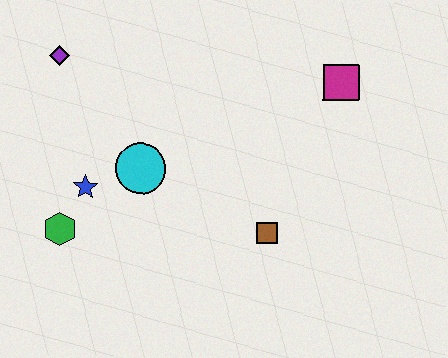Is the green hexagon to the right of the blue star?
No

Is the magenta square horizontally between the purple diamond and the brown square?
No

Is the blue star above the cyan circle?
No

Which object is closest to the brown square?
The cyan circle is closest to the brown square.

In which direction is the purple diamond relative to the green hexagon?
The purple diamond is above the green hexagon.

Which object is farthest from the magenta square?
The green hexagon is farthest from the magenta square.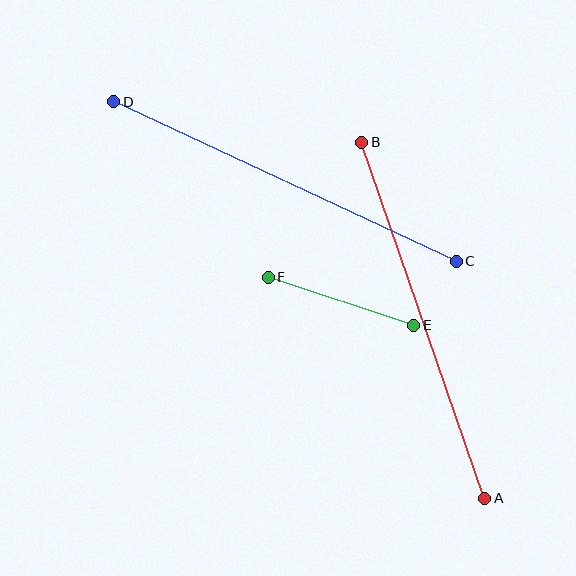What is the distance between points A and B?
The distance is approximately 377 pixels.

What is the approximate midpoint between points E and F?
The midpoint is at approximately (341, 301) pixels.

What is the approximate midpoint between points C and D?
The midpoint is at approximately (285, 182) pixels.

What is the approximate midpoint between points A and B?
The midpoint is at approximately (423, 320) pixels.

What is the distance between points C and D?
The distance is approximately 378 pixels.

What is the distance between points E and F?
The distance is approximately 154 pixels.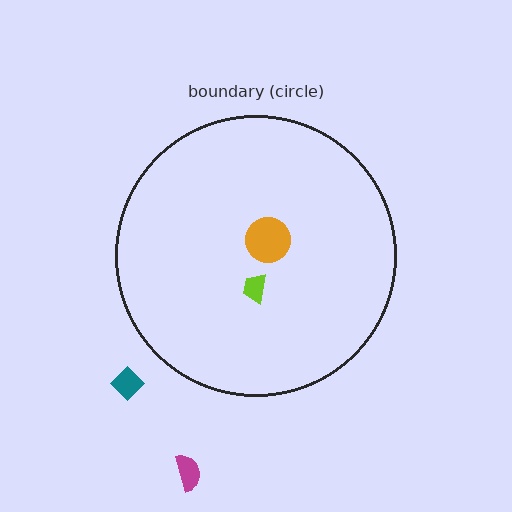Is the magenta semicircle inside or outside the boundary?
Outside.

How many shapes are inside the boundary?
2 inside, 2 outside.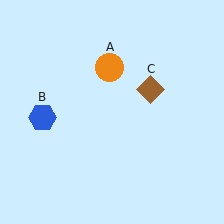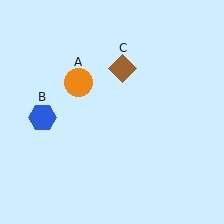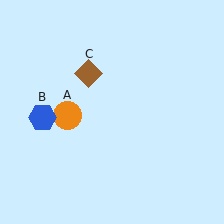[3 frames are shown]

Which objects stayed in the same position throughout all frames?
Blue hexagon (object B) remained stationary.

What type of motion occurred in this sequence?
The orange circle (object A), brown diamond (object C) rotated counterclockwise around the center of the scene.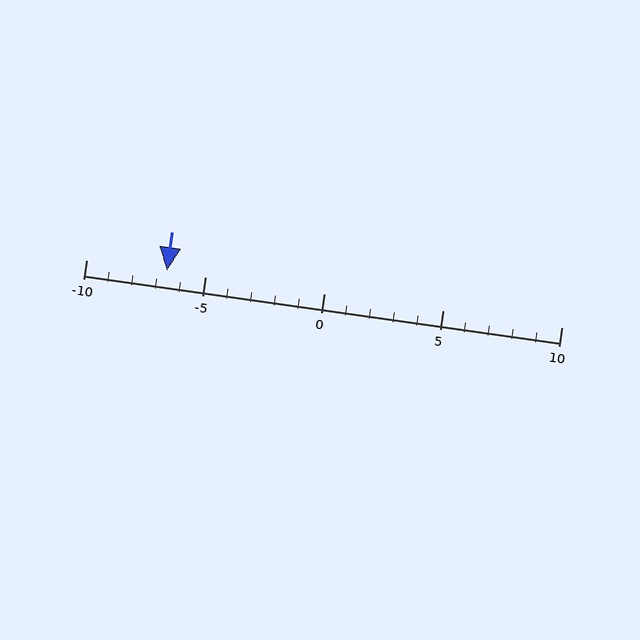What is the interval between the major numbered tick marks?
The major tick marks are spaced 5 units apart.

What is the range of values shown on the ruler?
The ruler shows values from -10 to 10.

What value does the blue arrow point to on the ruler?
The blue arrow points to approximately -7.